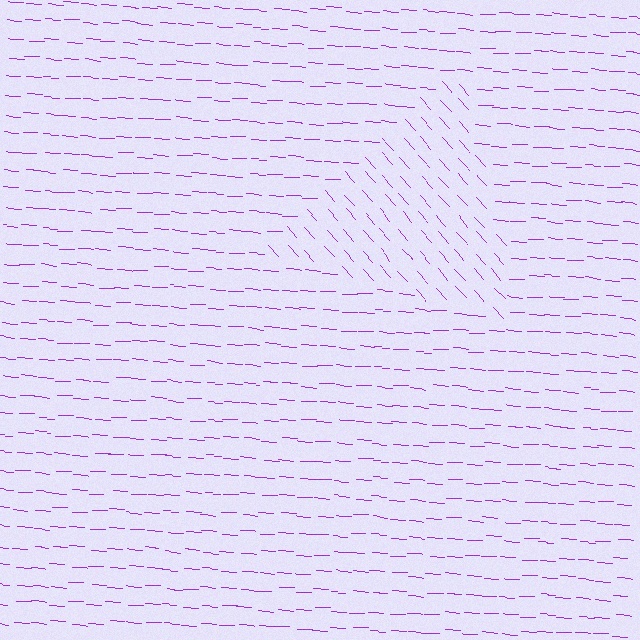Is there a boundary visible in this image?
Yes, there is a texture boundary formed by a change in line orientation.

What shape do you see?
I see a triangle.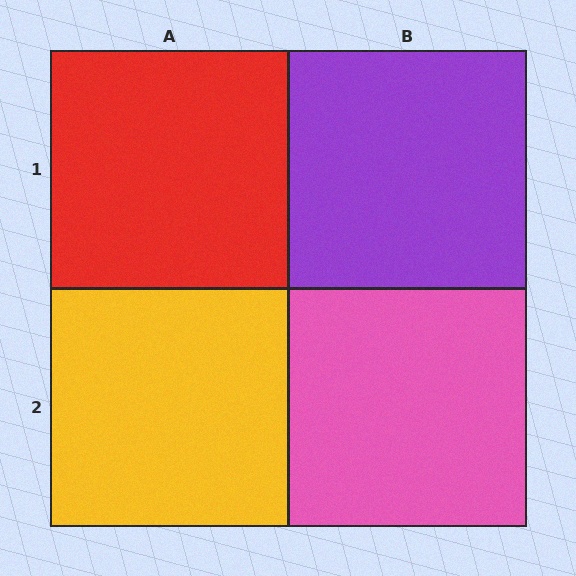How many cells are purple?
1 cell is purple.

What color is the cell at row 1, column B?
Purple.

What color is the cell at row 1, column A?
Red.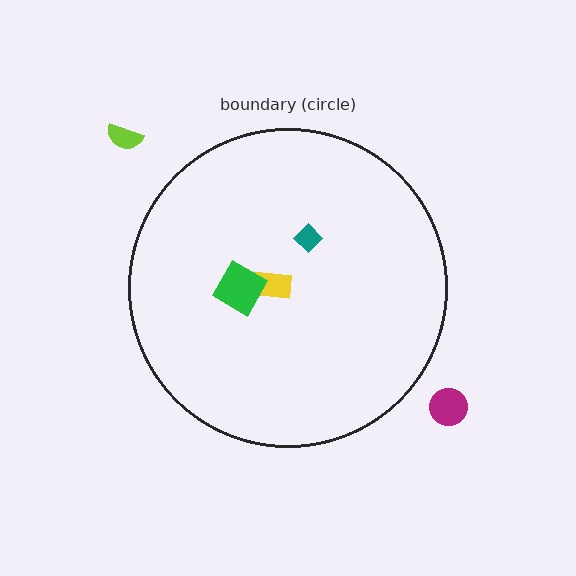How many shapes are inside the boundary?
3 inside, 2 outside.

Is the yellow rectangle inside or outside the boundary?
Inside.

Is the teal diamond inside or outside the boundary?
Inside.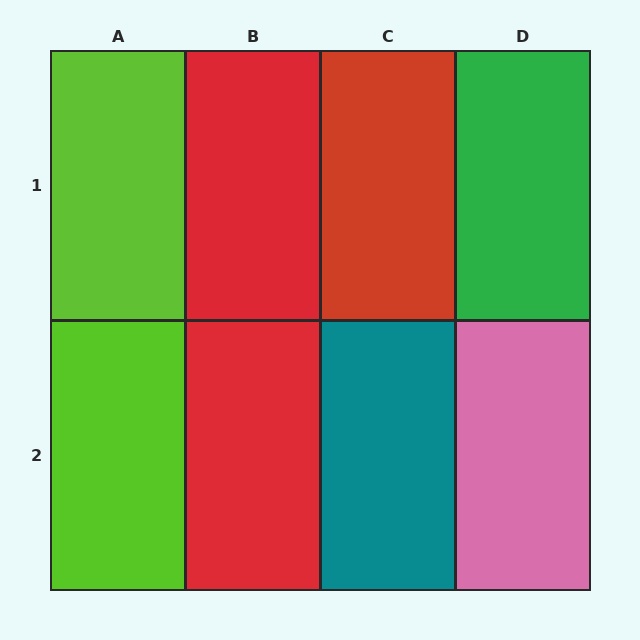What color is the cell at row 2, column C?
Teal.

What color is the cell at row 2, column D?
Pink.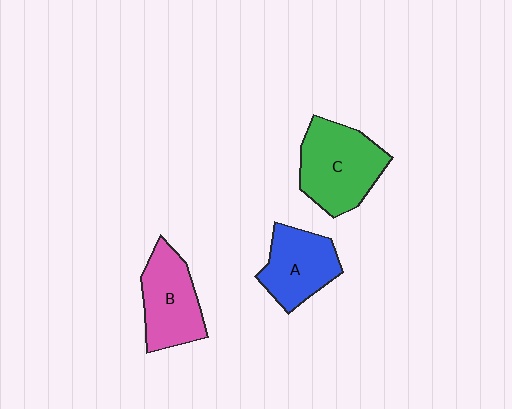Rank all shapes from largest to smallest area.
From largest to smallest: C (green), B (pink), A (blue).